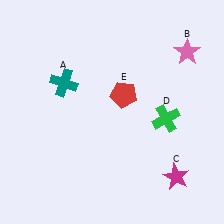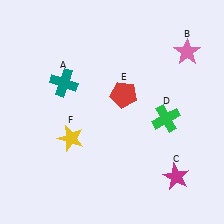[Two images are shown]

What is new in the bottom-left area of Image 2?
A yellow star (F) was added in the bottom-left area of Image 2.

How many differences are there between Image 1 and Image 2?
There is 1 difference between the two images.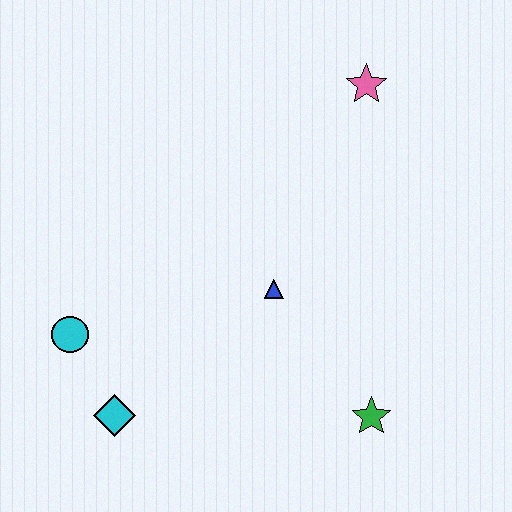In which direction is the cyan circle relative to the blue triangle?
The cyan circle is to the left of the blue triangle.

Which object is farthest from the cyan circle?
The pink star is farthest from the cyan circle.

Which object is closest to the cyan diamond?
The cyan circle is closest to the cyan diamond.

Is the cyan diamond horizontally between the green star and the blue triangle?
No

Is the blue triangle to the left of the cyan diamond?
No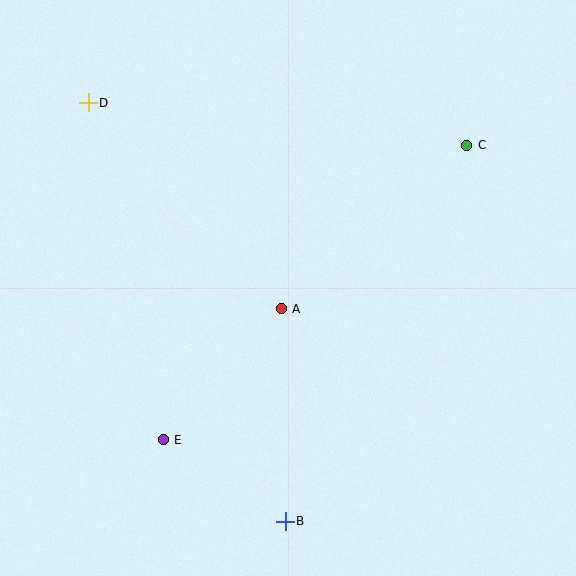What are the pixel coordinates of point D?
Point D is at (88, 103).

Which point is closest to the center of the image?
Point A at (281, 309) is closest to the center.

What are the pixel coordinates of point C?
Point C is at (467, 145).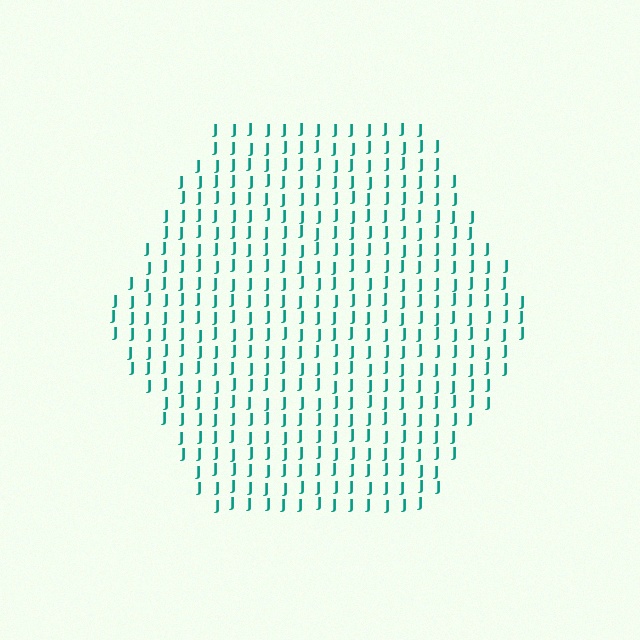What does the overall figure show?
The overall figure shows a hexagon.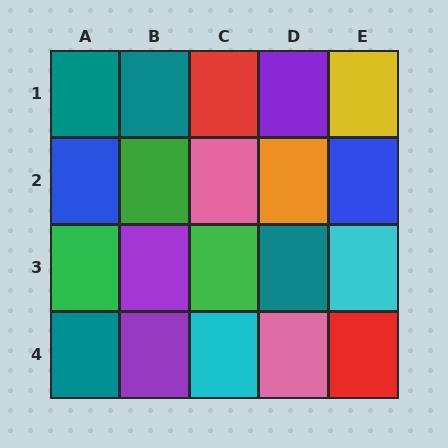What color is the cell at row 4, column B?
Purple.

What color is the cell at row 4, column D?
Pink.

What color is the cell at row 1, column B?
Teal.